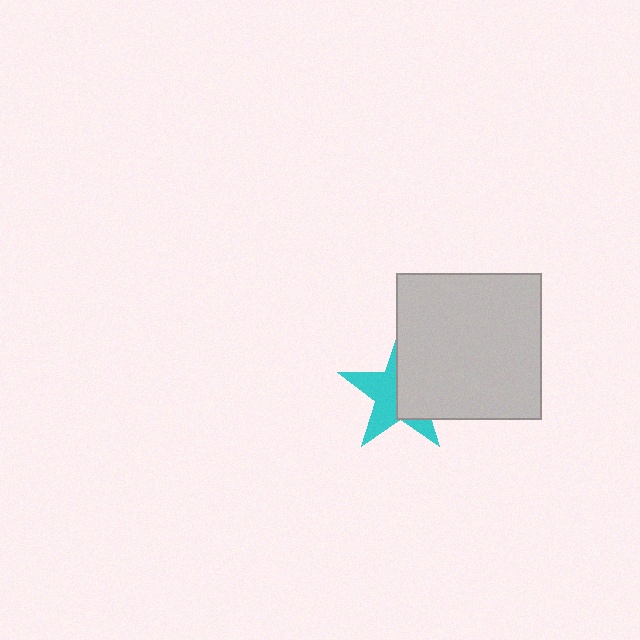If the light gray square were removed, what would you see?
You would see the complete cyan star.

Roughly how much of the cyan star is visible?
About half of it is visible (roughly 50%).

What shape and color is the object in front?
The object in front is a light gray square.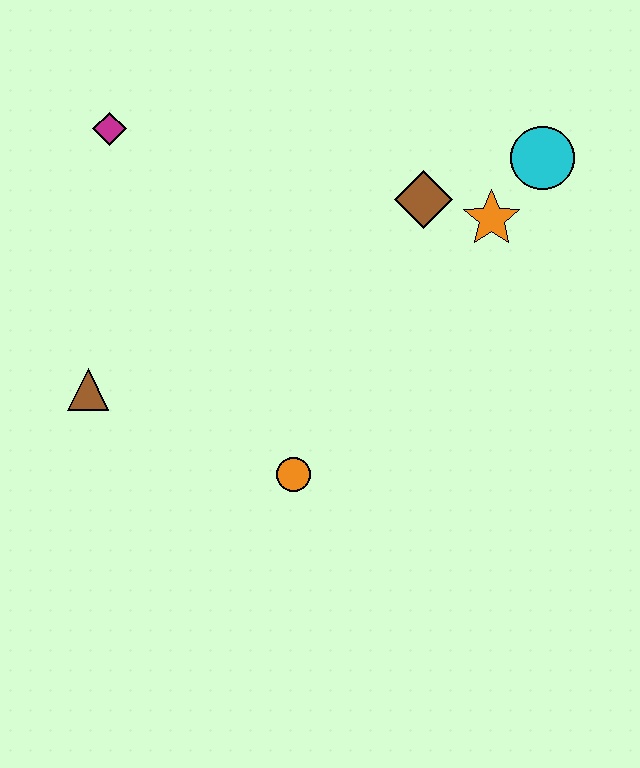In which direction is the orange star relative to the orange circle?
The orange star is above the orange circle.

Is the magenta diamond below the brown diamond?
No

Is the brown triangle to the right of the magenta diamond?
No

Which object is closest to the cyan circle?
The orange star is closest to the cyan circle.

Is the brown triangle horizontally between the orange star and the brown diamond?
No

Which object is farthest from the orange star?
The brown triangle is farthest from the orange star.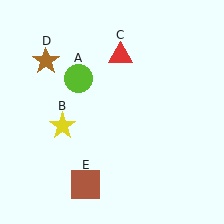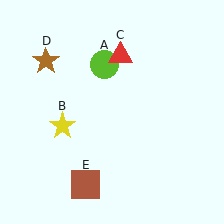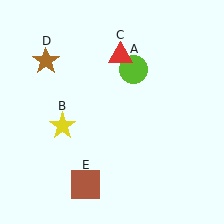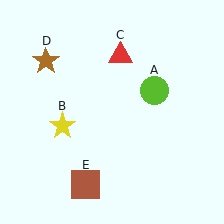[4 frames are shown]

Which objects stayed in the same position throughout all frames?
Yellow star (object B) and red triangle (object C) and brown star (object D) and brown square (object E) remained stationary.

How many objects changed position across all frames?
1 object changed position: lime circle (object A).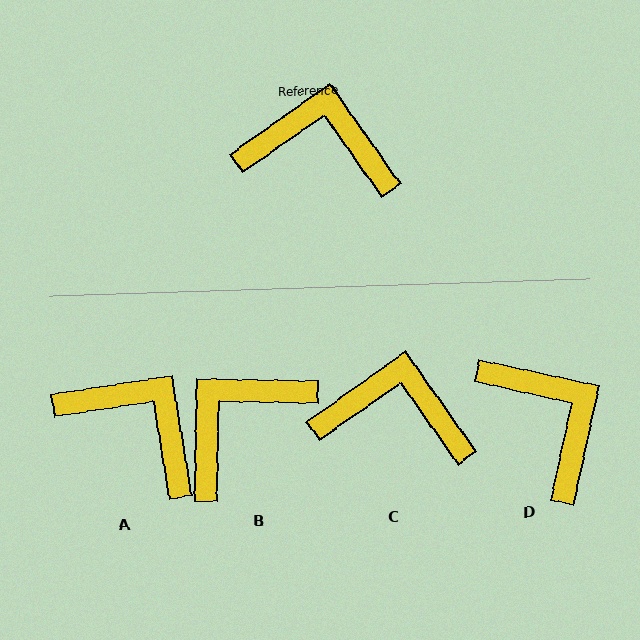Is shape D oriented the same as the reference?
No, it is off by about 48 degrees.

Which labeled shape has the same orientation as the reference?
C.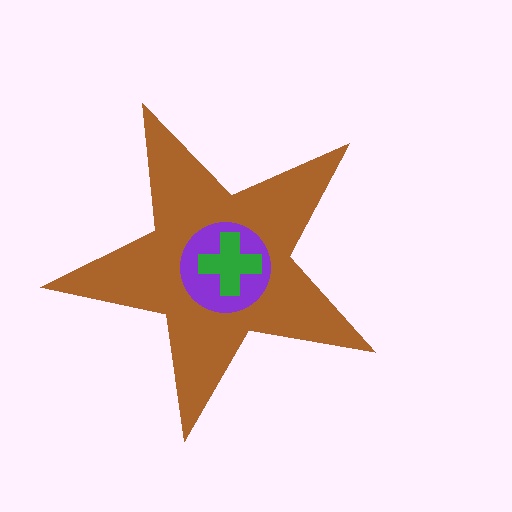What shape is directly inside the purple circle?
The green cross.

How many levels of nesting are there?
3.